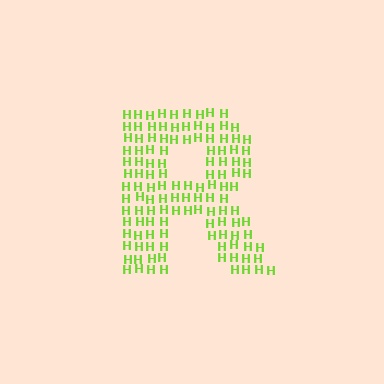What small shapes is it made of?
It is made of small letter H's.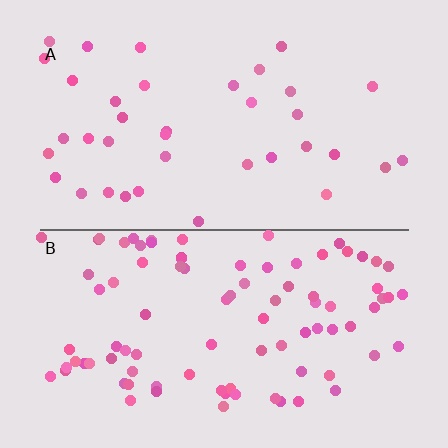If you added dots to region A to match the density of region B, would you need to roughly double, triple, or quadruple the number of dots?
Approximately double.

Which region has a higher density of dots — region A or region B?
B (the bottom).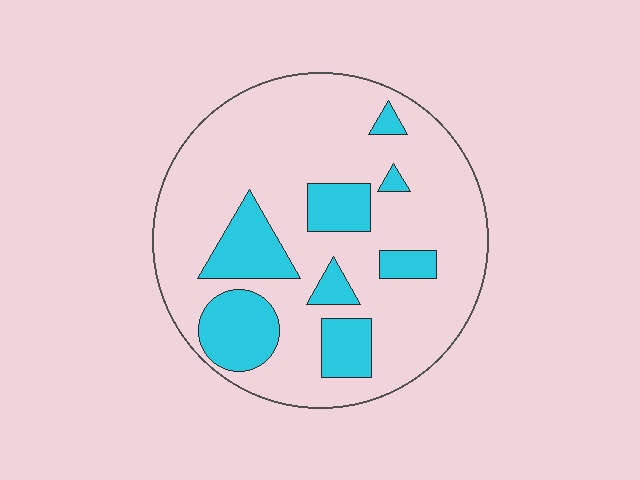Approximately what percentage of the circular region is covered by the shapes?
Approximately 25%.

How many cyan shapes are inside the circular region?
8.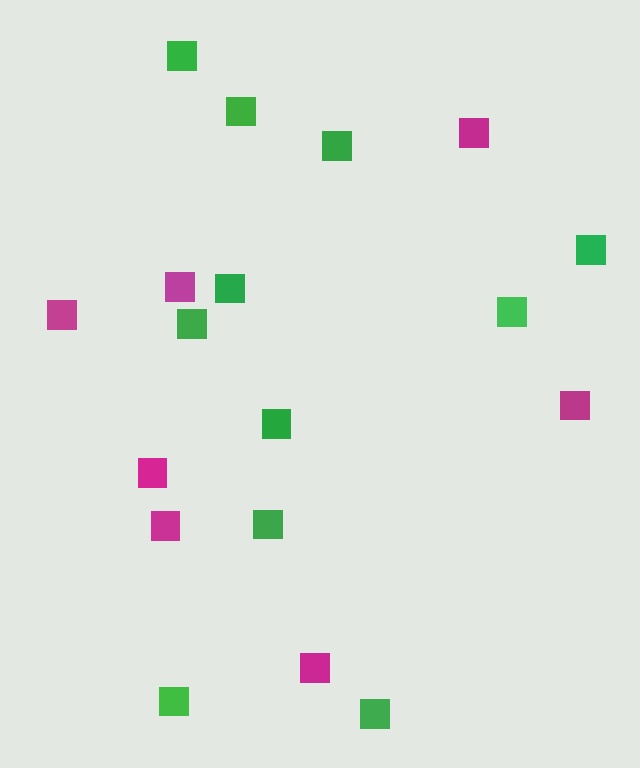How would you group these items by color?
There are 2 groups: one group of magenta squares (7) and one group of green squares (11).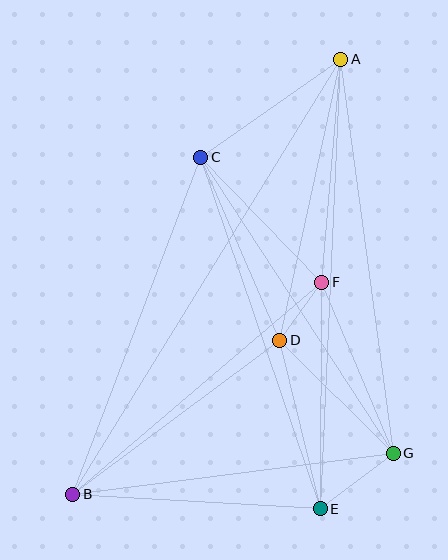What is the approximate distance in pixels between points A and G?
The distance between A and G is approximately 397 pixels.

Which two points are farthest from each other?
Points A and B are farthest from each other.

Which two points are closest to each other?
Points D and F are closest to each other.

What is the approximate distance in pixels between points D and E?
The distance between D and E is approximately 173 pixels.